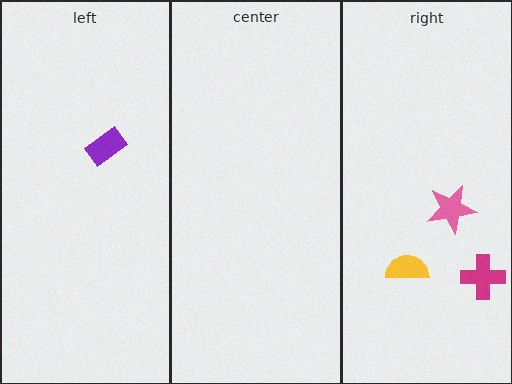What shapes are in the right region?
The yellow semicircle, the pink star, the magenta cross.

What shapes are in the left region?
The purple rectangle.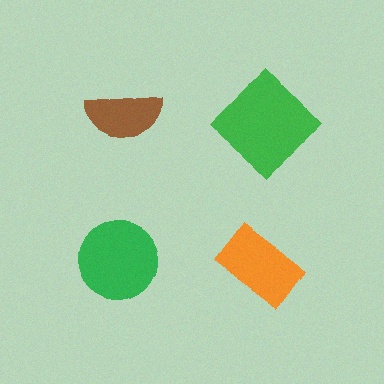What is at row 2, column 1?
A green circle.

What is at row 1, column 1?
A brown semicircle.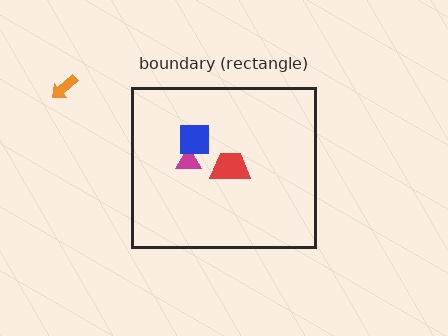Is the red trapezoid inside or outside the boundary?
Inside.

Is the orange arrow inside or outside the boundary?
Outside.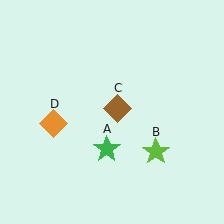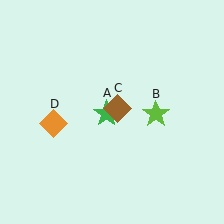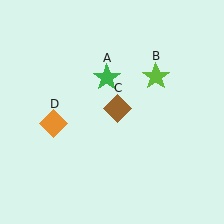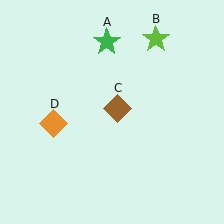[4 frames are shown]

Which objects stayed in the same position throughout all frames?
Brown diamond (object C) and orange diamond (object D) remained stationary.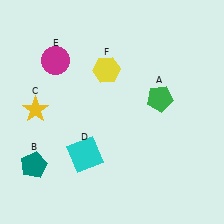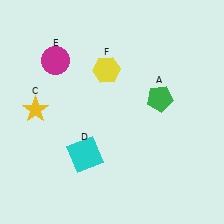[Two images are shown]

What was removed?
The teal pentagon (B) was removed in Image 2.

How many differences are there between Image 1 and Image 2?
There is 1 difference between the two images.